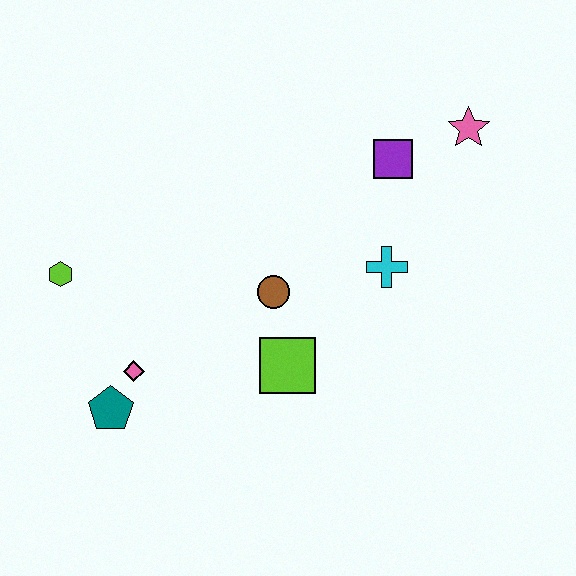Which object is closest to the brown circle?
The lime square is closest to the brown circle.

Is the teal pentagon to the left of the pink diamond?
Yes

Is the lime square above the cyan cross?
No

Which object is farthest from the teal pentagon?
The pink star is farthest from the teal pentagon.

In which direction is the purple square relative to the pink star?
The purple square is to the left of the pink star.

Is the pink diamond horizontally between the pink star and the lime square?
No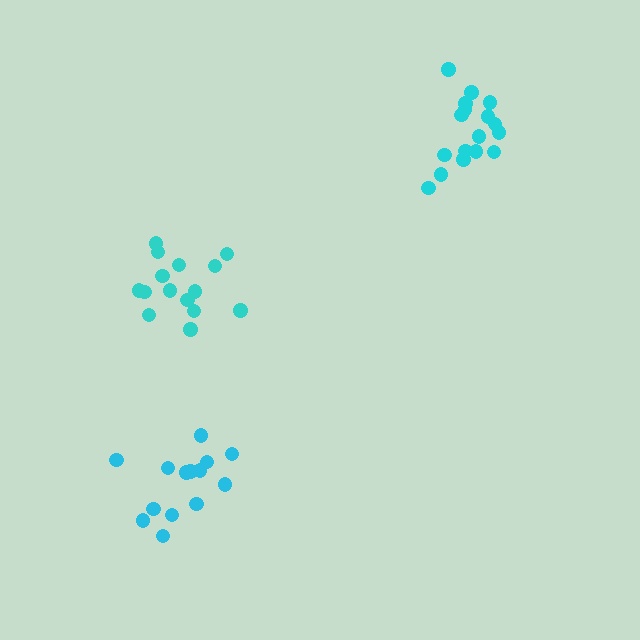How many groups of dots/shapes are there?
There are 3 groups.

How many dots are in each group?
Group 1: 15 dots, Group 2: 17 dots, Group 3: 14 dots (46 total).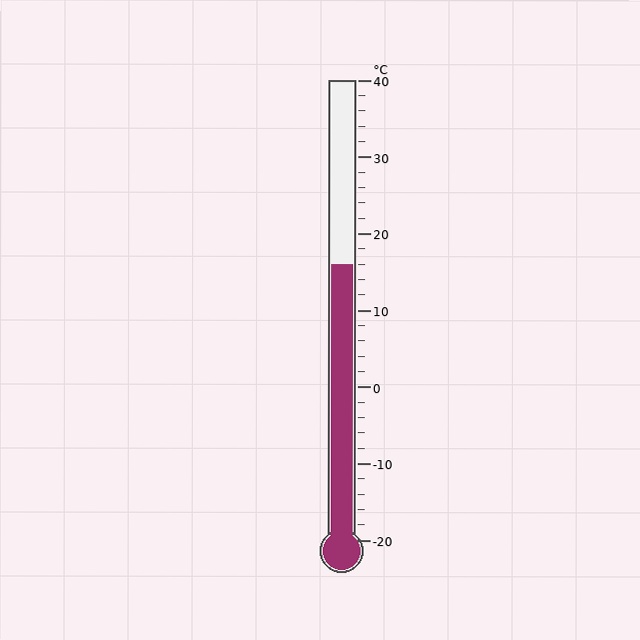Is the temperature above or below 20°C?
The temperature is below 20°C.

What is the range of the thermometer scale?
The thermometer scale ranges from -20°C to 40°C.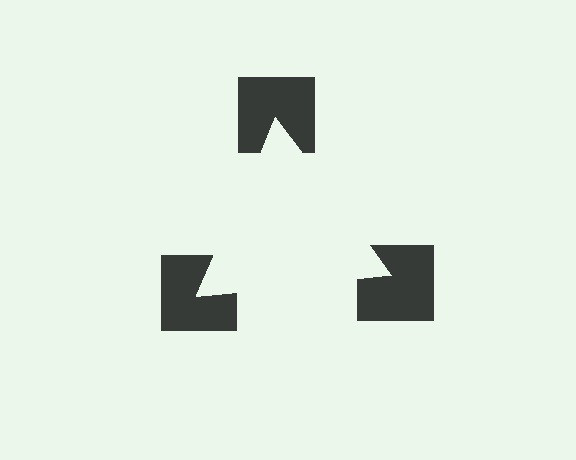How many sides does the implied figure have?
3 sides.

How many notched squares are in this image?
There are 3 — one at each vertex of the illusory triangle.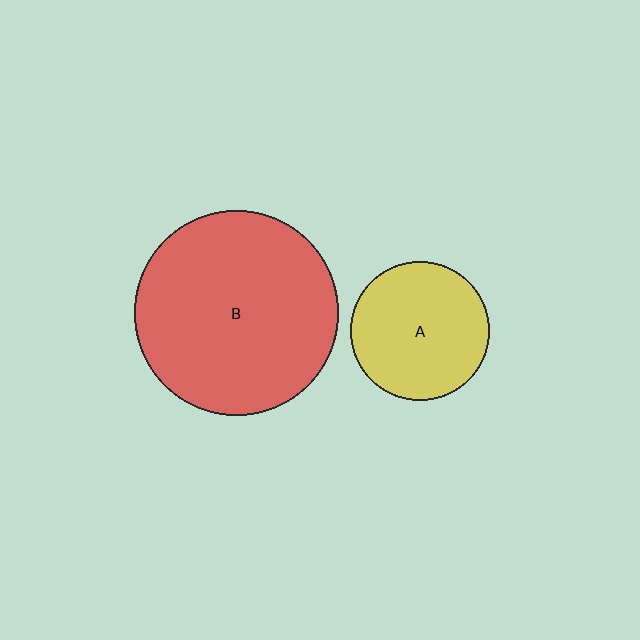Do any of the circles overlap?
No, none of the circles overlap.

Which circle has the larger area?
Circle B (red).